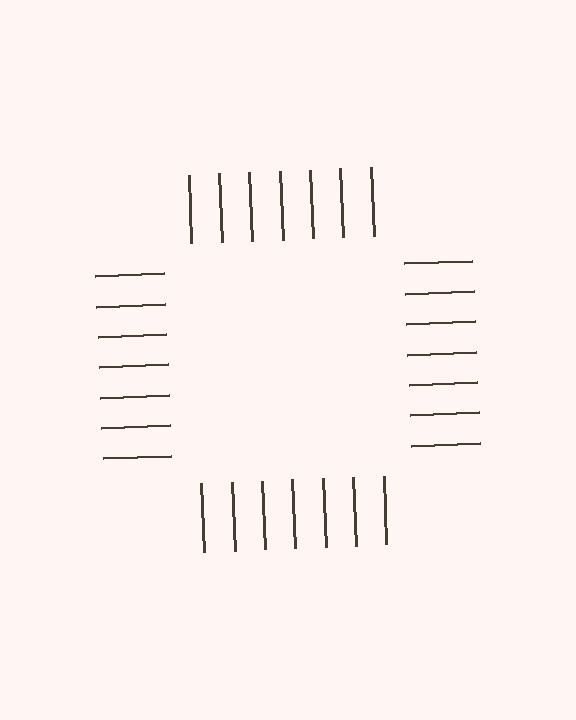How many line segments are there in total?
28 — 7 along each of the 4 edges.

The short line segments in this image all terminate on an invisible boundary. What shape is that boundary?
An illusory square — the line segments terminate on its edges but no continuous stroke is drawn.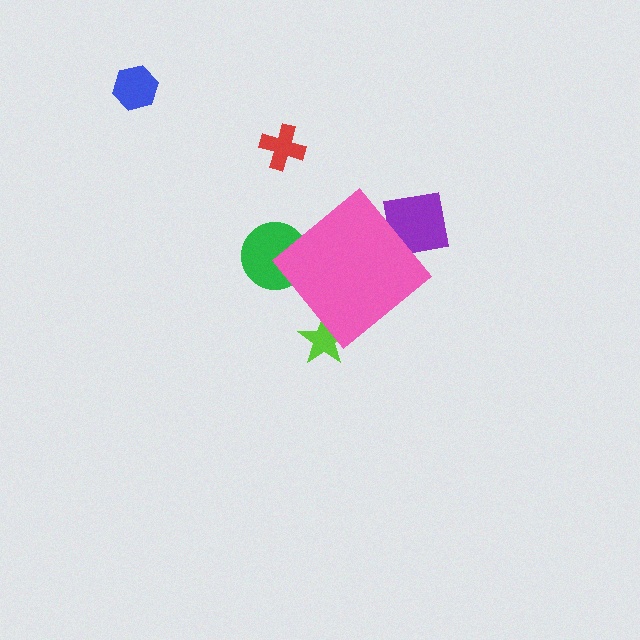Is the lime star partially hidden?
Yes, the lime star is partially hidden behind the pink diamond.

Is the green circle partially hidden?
Yes, the green circle is partially hidden behind the pink diamond.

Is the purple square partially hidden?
Yes, the purple square is partially hidden behind the pink diamond.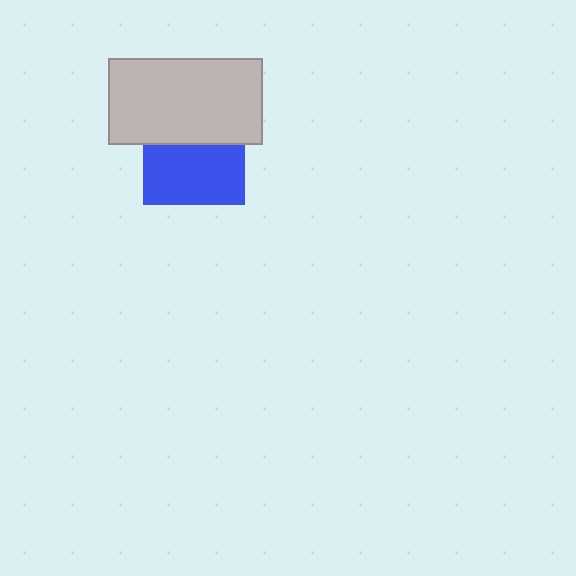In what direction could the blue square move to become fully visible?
The blue square could move down. That would shift it out from behind the light gray rectangle entirely.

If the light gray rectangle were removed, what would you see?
You would see the complete blue square.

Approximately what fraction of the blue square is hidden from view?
Roughly 42% of the blue square is hidden behind the light gray rectangle.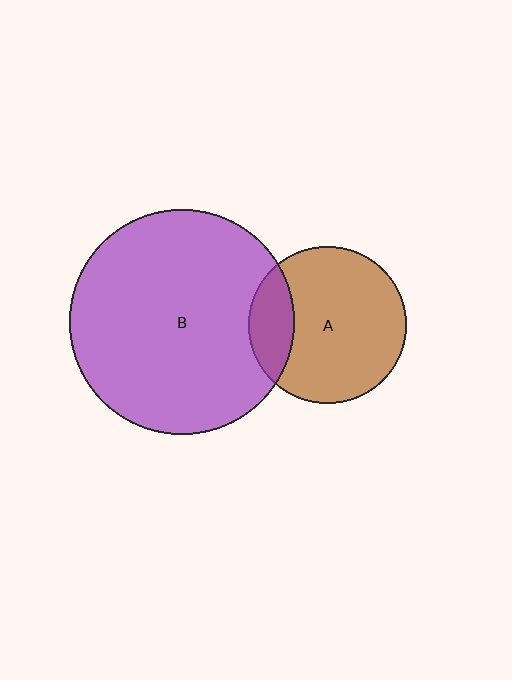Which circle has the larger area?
Circle B (purple).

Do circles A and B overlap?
Yes.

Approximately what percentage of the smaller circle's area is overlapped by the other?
Approximately 20%.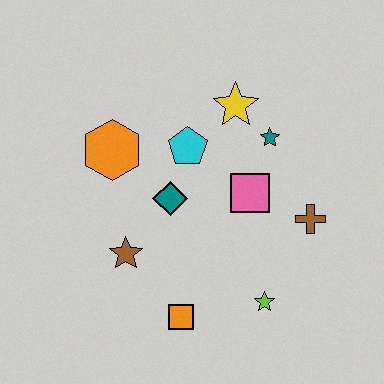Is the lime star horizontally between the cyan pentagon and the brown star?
No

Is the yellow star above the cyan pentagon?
Yes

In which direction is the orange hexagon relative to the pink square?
The orange hexagon is to the left of the pink square.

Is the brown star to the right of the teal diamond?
No